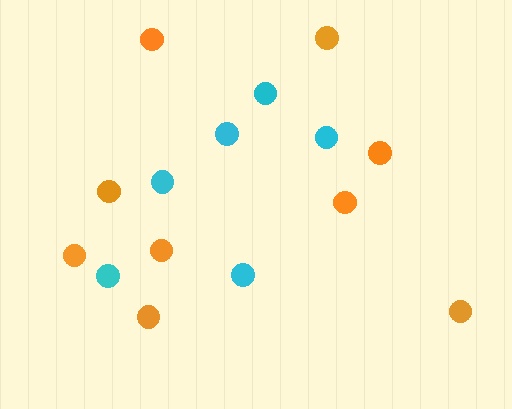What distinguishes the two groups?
There are 2 groups: one group of cyan circles (6) and one group of orange circles (9).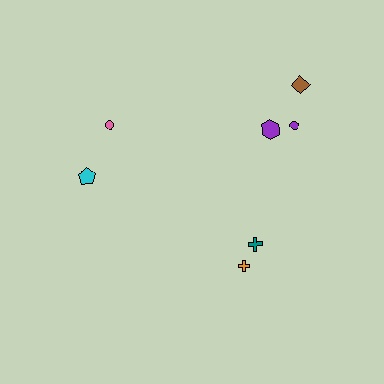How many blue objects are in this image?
There are no blue objects.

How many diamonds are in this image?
There is 1 diamond.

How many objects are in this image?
There are 7 objects.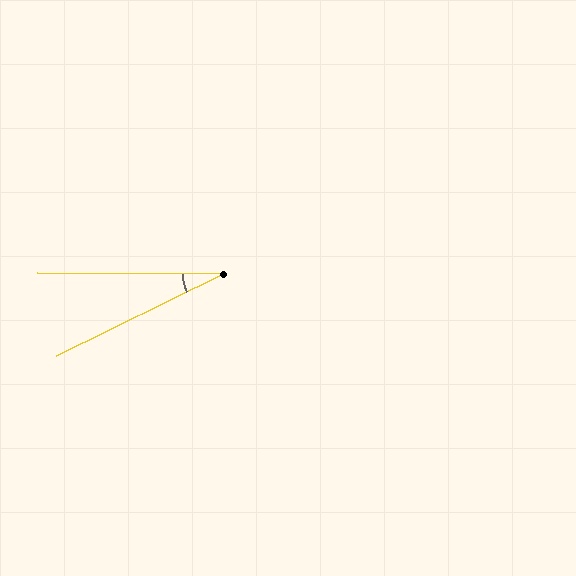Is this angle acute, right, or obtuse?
It is acute.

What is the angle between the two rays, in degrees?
Approximately 26 degrees.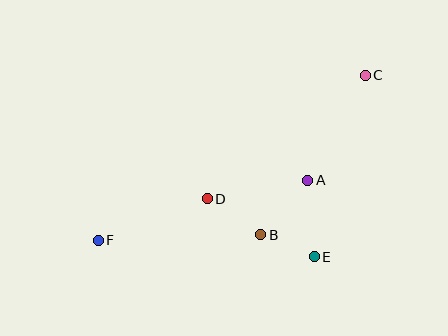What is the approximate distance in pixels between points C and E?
The distance between C and E is approximately 188 pixels.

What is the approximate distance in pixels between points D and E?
The distance between D and E is approximately 122 pixels.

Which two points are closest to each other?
Points B and E are closest to each other.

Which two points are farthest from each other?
Points C and F are farthest from each other.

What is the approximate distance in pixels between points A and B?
The distance between A and B is approximately 72 pixels.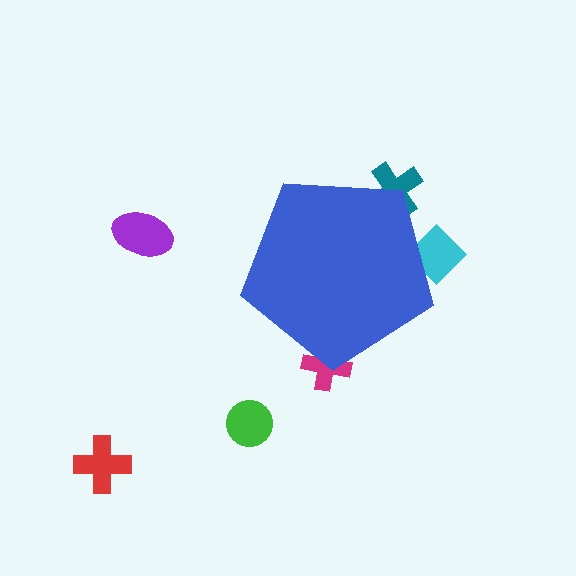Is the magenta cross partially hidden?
Yes, the magenta cross is partially hidden behind the blue pentagon.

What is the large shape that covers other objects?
A blue pentagon.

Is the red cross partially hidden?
No, the red cross is fully visible.